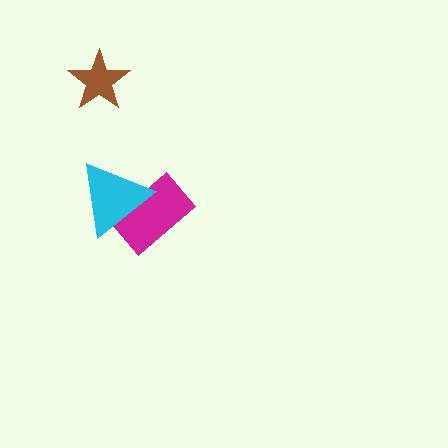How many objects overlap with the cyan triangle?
1 object overlaps with the cyan triangle.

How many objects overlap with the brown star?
0 objects overlap with the brown star.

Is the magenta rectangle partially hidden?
Yes, it is partially covered by another shape.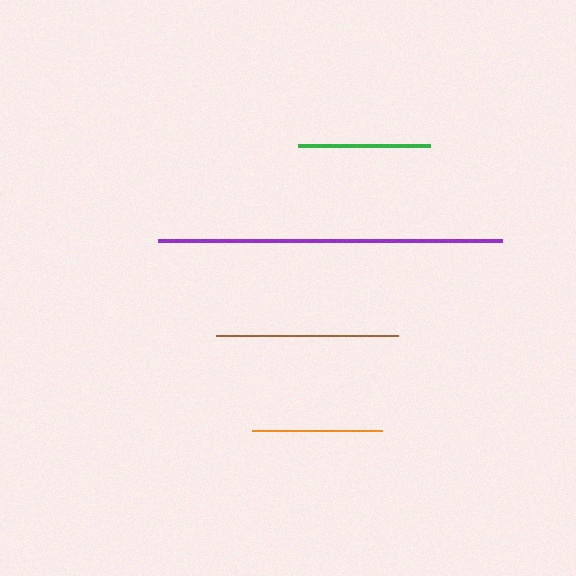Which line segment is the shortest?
The orange line is the shortest at approximately 129 pixels.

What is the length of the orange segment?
The orange segment is approximately 129 pixels long.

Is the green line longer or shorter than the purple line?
The purple line is longer than the green line.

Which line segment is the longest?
The purple line is the longest at approximately 344 pixels.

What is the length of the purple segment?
The purple segment is approximately 344 pixels long.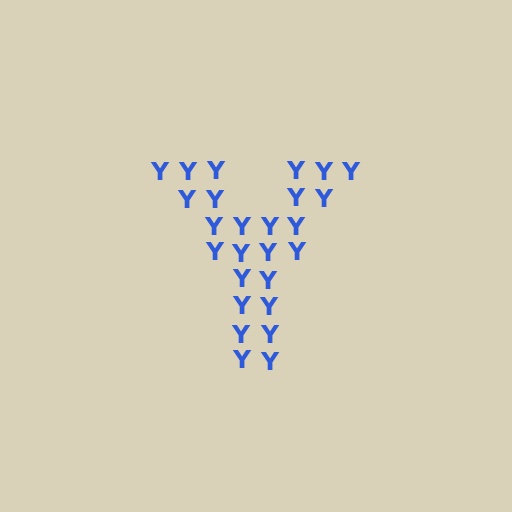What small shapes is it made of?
It is made of small letter Y's.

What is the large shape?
The large shape is the letter Y.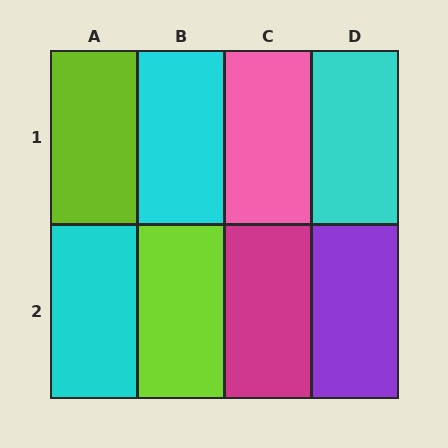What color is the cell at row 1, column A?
Lime.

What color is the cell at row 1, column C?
Pink.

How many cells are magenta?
1 cell is magenta.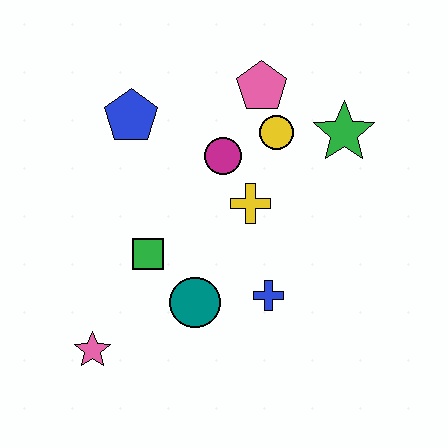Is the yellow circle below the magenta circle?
No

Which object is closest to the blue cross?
The teal circle is closest to the blue cross.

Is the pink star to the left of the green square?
Yes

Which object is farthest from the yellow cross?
The pink star is farthest from the yellow cross.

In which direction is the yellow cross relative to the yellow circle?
The yellow cross is below the yellow circle.